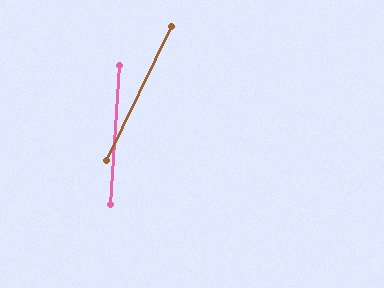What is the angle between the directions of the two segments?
Approximately 22 degrees.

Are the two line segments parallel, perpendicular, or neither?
Neither parallel nor perpendicular — they differ by about 22°.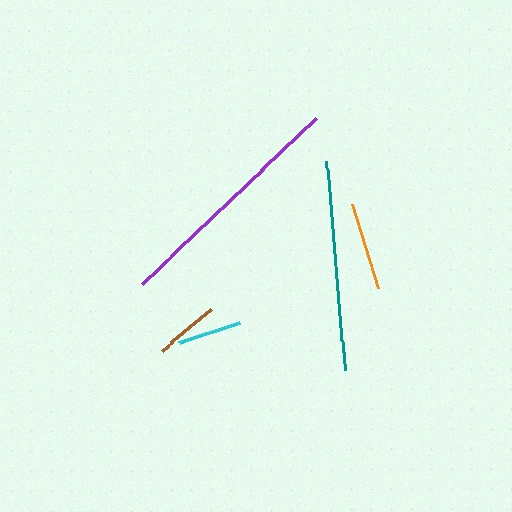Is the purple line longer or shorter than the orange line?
The purple line is longer than the orange line.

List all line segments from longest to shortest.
From longest to shortest: purple, teal, orange, brown, cyan.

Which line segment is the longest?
The purple line is the longest at approximately 241 pixels.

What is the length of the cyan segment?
The cyan segment is approximately 64 pixels long.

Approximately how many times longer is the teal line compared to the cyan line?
The teal line is approximately 3.3 times the length of the cyan line.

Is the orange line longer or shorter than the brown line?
The orange line is longer than the brown line.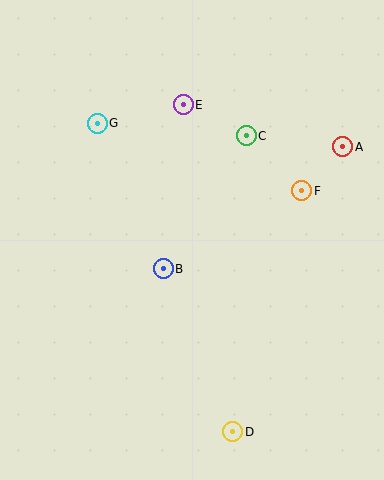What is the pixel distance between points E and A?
The distance between E and A is 165 pixels.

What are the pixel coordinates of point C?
Point C is at (246, 136).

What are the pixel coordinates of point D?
Point D is at (233, 432).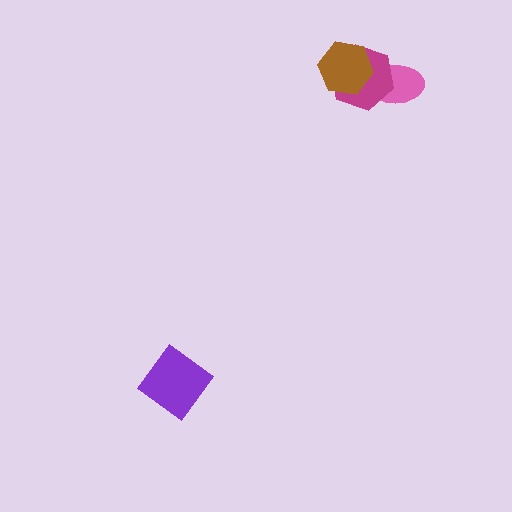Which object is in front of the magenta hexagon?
The brown hexagon is in front of the magenta hexagon.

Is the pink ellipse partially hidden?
Yes, it is partially covered by another shape.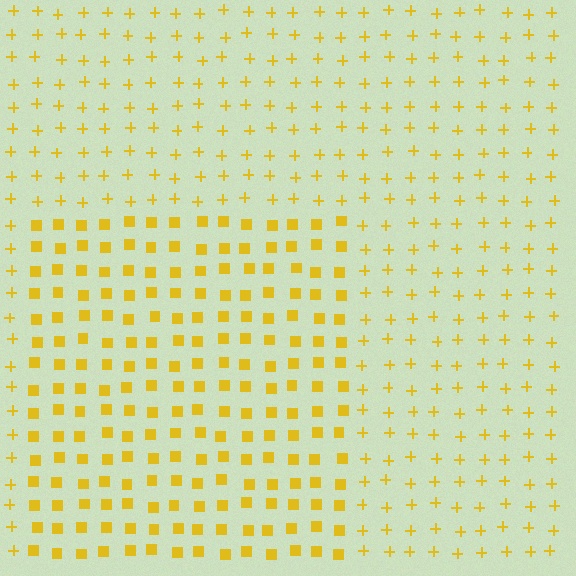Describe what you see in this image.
The image is filled with small yellow elements arranged in a uniform grid. A rectangle-shaped region contains squares, while the surrounding area contains plus signs. The boundary is defined purely by the change in element shape.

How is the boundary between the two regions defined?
The boundary is defined by a change in element shape: squares inside vs. plus signs outside. All elements share the same color and spacing.